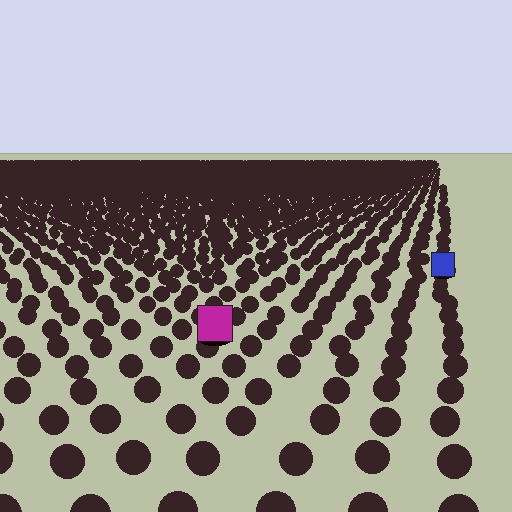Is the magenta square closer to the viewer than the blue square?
Yes. The magenta square is closer — you can tell from the texture gradient: the ground texture is coarser near it.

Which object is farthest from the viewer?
The blue square is farthest from the viewer. It appears smaller and the ground texture around it is denser.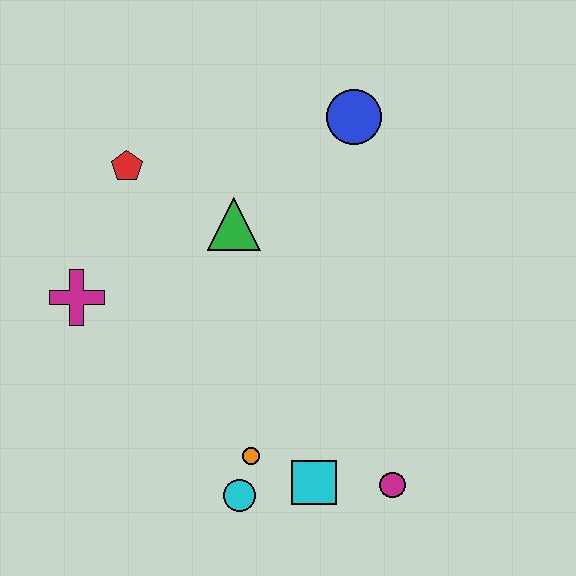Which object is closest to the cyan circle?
The orange circle is closest to the cyan circle.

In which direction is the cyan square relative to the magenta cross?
The cyan square is to the right of the magenta cross.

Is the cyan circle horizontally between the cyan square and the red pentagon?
Yes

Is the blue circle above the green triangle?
Yes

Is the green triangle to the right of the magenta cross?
Yes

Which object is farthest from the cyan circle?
The blue circle is farthest from the cyan circle.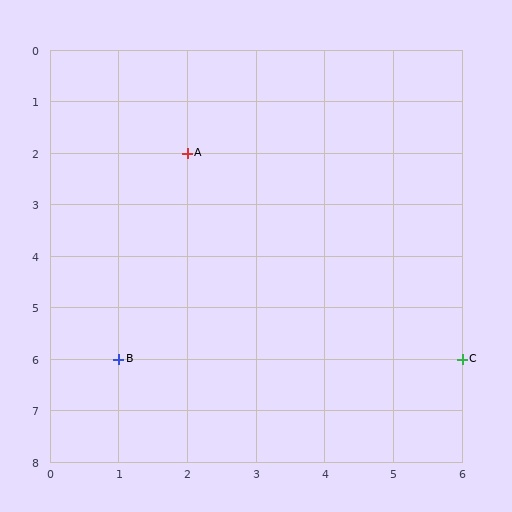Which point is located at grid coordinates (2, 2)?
Point A is at (2, 2).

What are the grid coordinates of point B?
Point B is at grid coordinates (1, 6).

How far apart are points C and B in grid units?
Points C and B are 5 columns apart.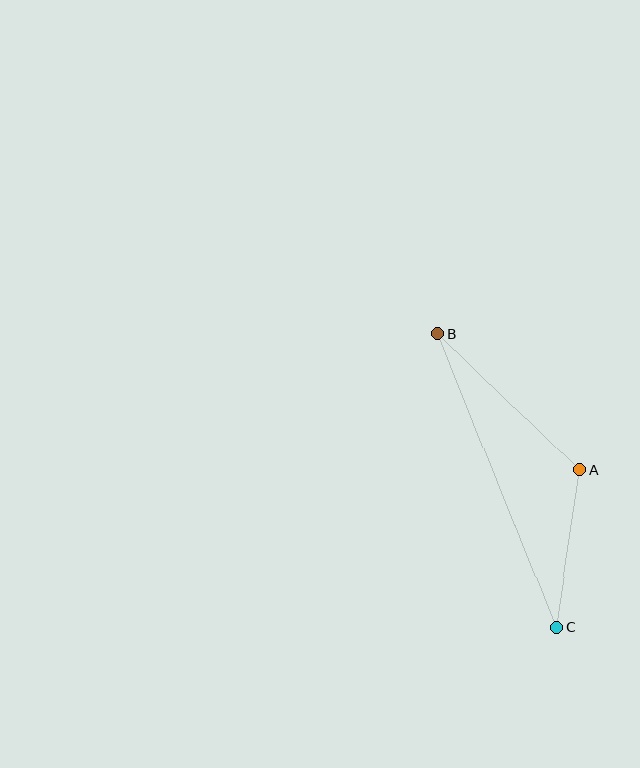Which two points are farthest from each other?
Points B and C are farthest from each other.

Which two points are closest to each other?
Points A and C are closest to each other.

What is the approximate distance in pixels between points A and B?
The distance between A and B is approximately 197 pixels.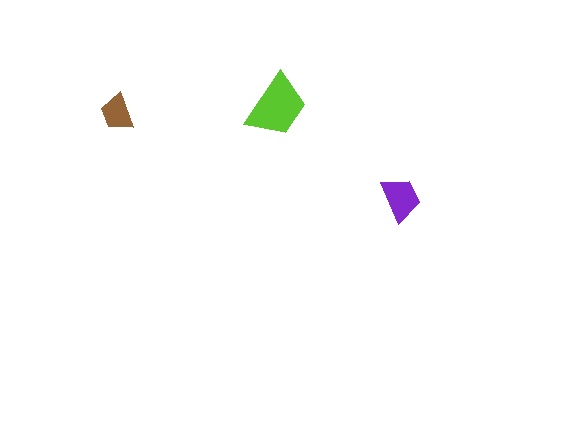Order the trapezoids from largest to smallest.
the lime one, the purple one, the brown one.